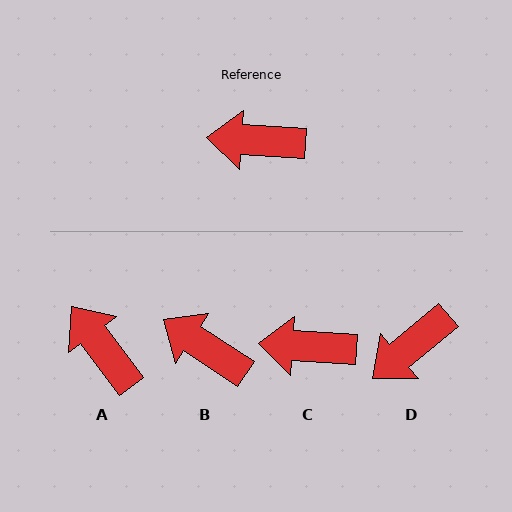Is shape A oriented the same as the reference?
No, it is off by about 50 degrees.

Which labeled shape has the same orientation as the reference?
C.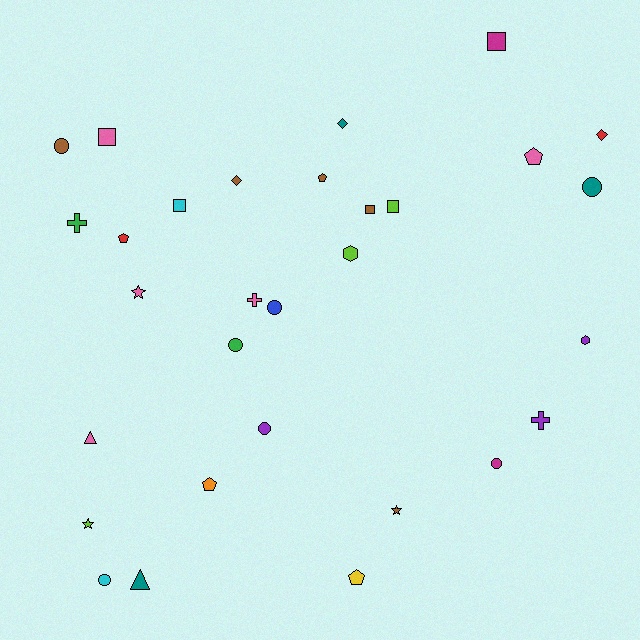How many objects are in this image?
There are 30 objects.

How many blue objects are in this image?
There is 1 blue object.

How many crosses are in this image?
There are 3 crosses.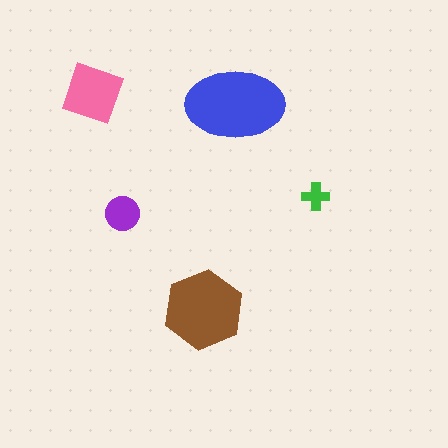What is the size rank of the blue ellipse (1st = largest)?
1st.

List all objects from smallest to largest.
The green cross, the purple circle, the pink square, the brown hexagon, the blue ellipse.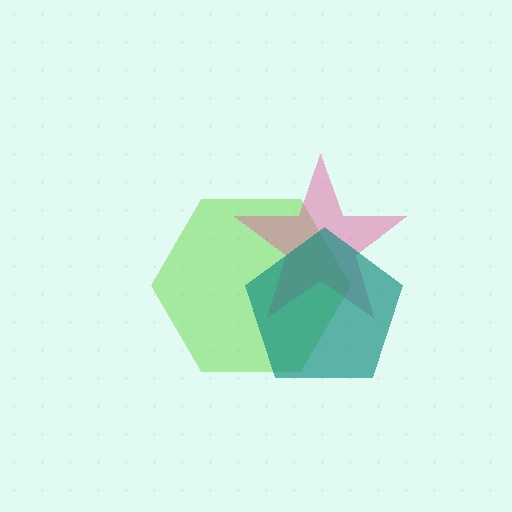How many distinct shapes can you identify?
There are 3 distinct shapes: a lime hexagon, a pink star, a teal pentagon.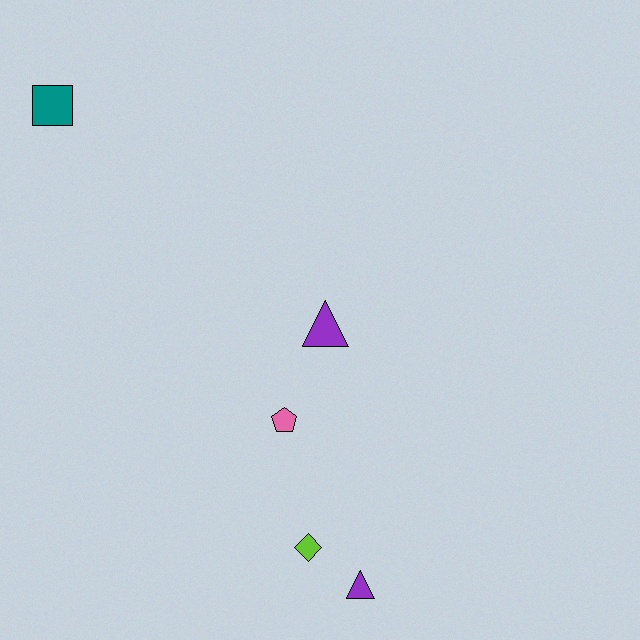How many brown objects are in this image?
There are no brown objects.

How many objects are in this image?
There are 5 objects.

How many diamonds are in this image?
There is 1 diamond.